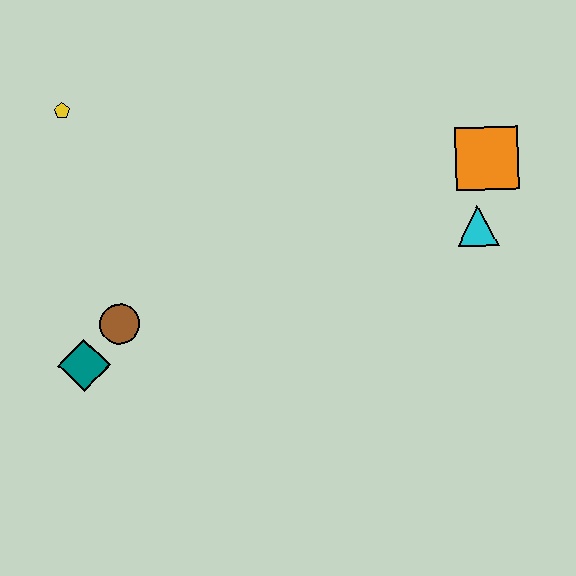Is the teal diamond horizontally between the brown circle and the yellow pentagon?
Yes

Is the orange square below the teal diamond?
No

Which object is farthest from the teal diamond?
The orange square is farthest from the teal diamond.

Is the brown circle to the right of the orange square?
No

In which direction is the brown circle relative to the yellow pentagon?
The brown circle is below the yellow pentagon.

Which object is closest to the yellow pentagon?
The brown circle is closest to the yellow pentagon.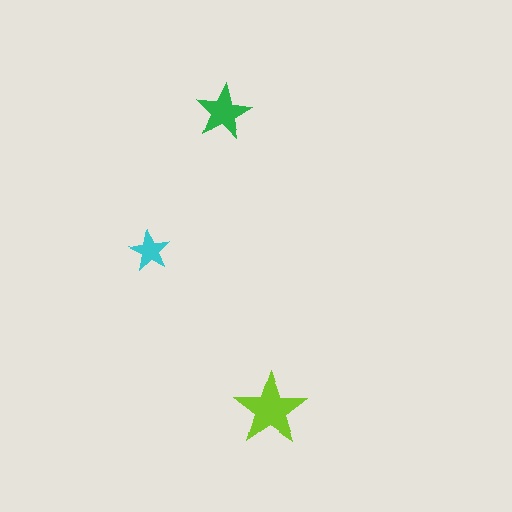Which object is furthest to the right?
The lime star is rightmost.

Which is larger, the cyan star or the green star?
The green one.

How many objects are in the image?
There are 3 objects in the image.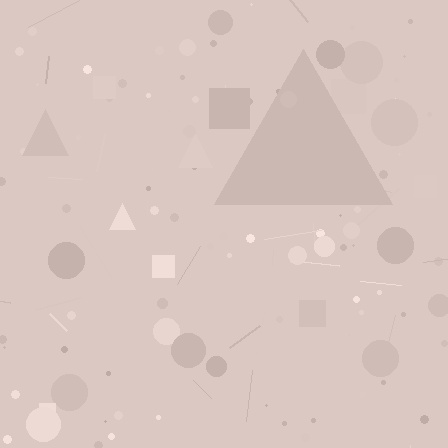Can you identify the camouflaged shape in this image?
The camouflaged shape is a triangle.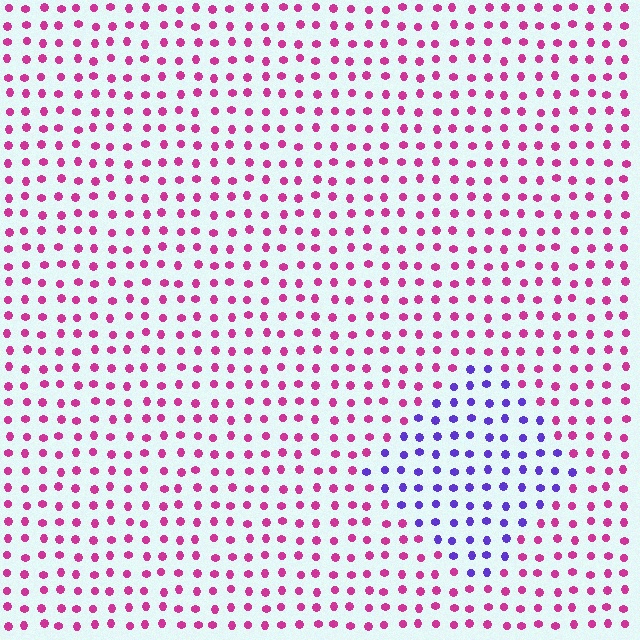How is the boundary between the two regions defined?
The boundary is defined purely by a slight shift in hue (about 65 degrees). Spacing, size, and orientation are identical on both sides.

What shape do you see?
I see a diamond.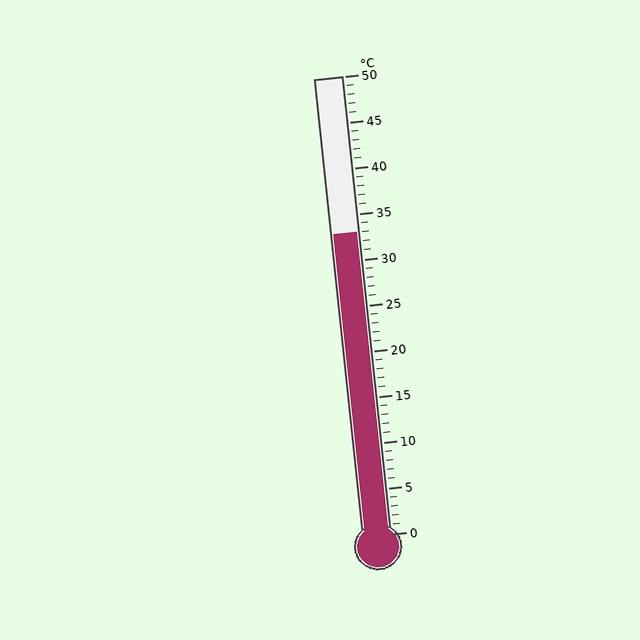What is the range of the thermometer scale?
The thermometer scale ranges from 0°C to 50°C.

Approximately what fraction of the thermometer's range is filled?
The thermometer is filled to approximately 65% of its range.